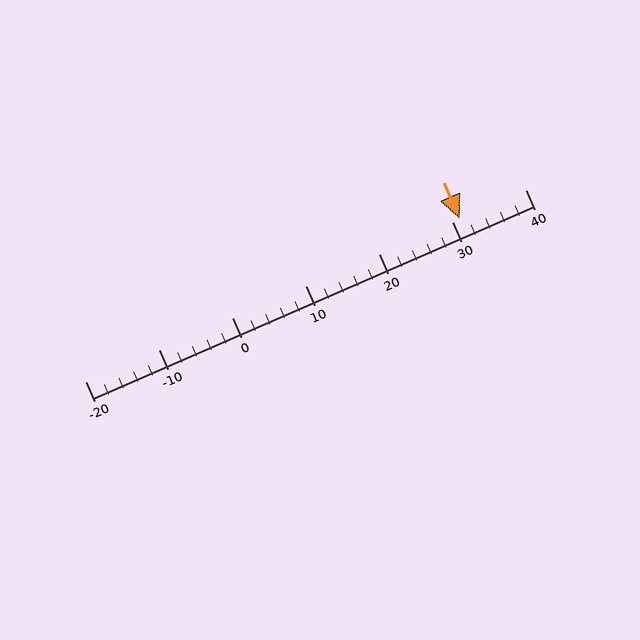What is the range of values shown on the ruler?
The ruler shows values from -20 to 40.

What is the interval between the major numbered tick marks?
The major tick marks are spaced 10 units apart.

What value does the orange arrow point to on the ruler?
The orange arrow points to approximately 31.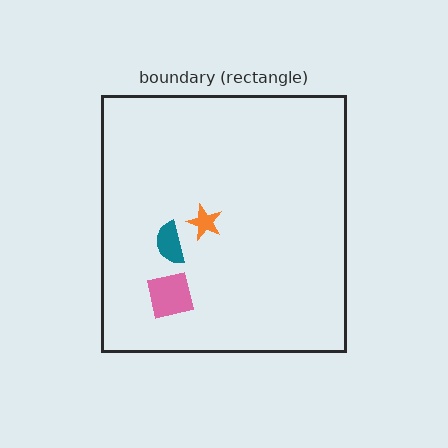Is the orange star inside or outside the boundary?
Inside.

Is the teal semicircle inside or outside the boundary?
Inside.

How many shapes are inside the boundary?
3 inside, 0 outside.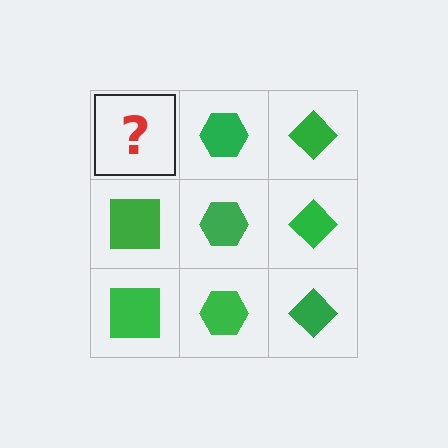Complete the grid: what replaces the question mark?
The question mark should be replaced with a green square.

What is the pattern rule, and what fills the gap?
The rule is that each column has a consistent shape. The gap should be filled with a green square.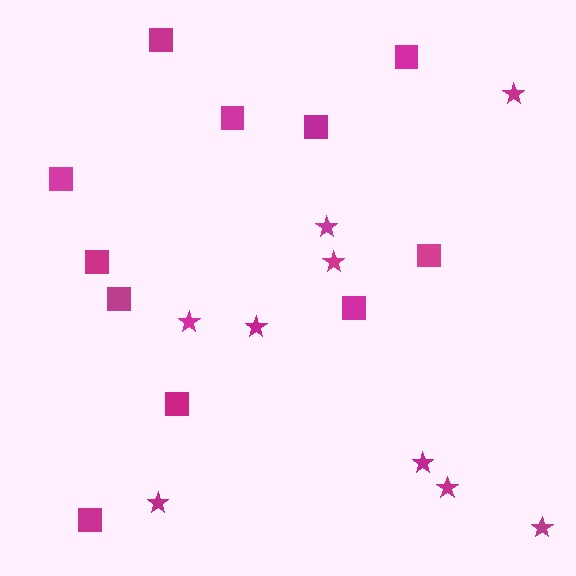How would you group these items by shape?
There are 2 groups: one group of stars (9) and one group of squares (11).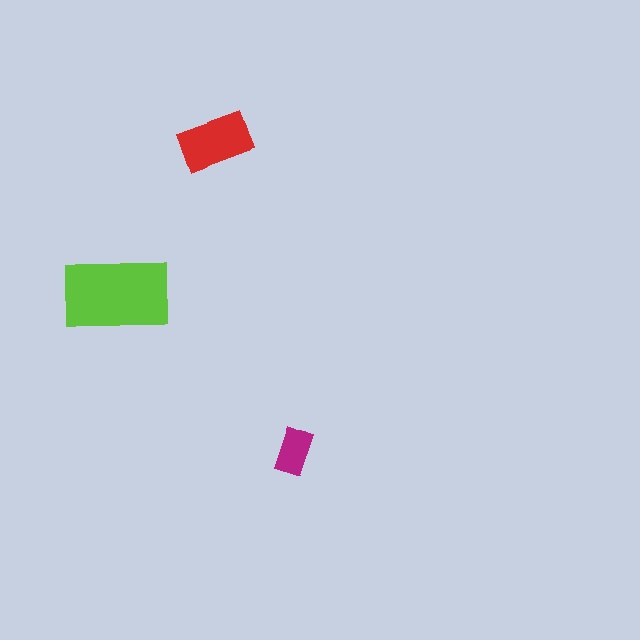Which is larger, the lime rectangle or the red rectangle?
The lime one.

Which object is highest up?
The red rectangle is topmost.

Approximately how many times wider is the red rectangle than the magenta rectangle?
About 1.5 times wider.